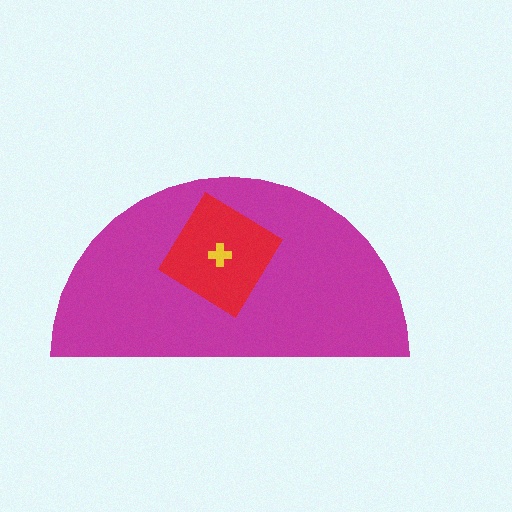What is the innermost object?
The yellow cross.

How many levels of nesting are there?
3.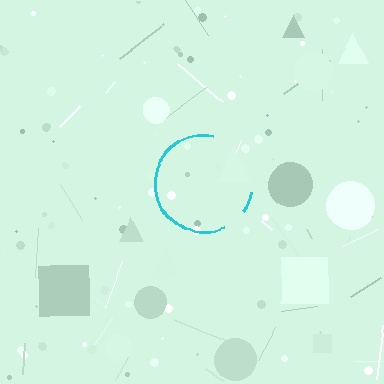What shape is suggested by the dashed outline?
The dashed outline suggests a circle.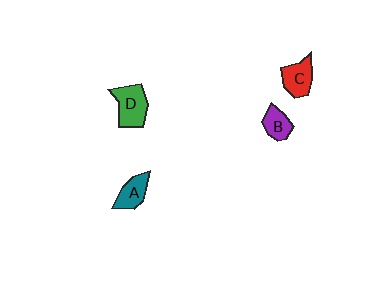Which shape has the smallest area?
Shape B (purple).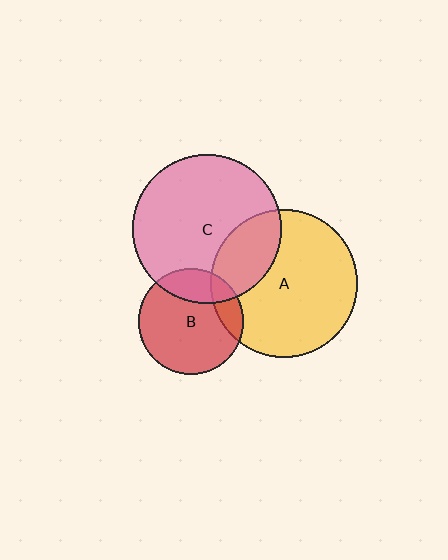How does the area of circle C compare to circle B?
Approximately 2.0 times.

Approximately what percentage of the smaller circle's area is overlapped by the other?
Approximately 15%.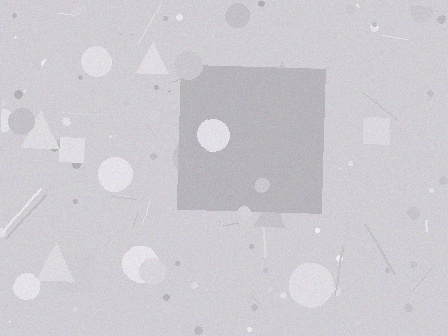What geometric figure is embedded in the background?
A square is embedded in the background.